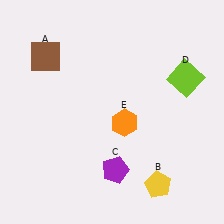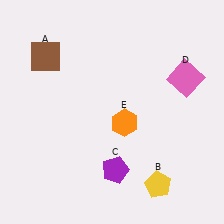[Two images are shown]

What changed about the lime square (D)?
In Image 1, D is lime. In Image 2, it changed to pink.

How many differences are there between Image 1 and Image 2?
There is 1 difference between the two images.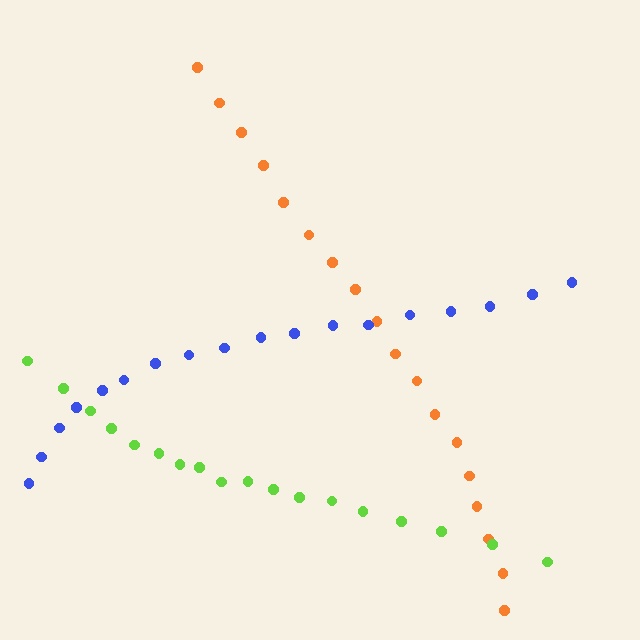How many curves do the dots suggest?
There are 3 distinct paths.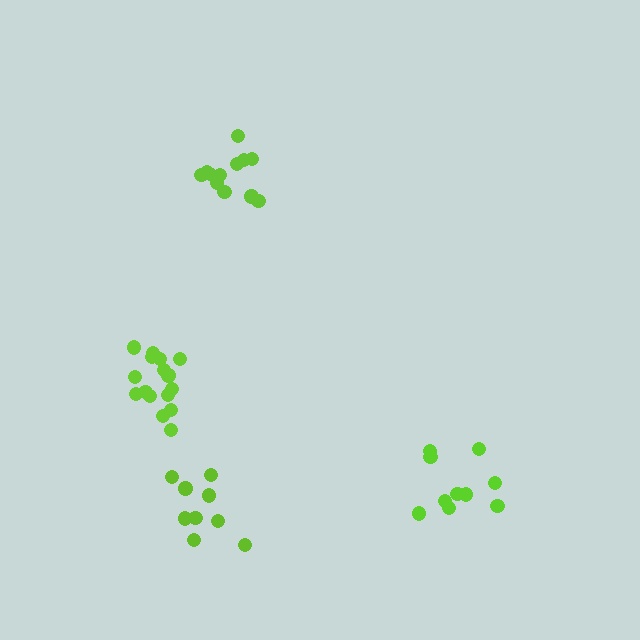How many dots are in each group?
Group 1: 10 dots, Group 2: 12 dots, Group 3: 10 dots, Group 4: 16 dots (48 total).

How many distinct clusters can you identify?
There are 4 distinct clusters.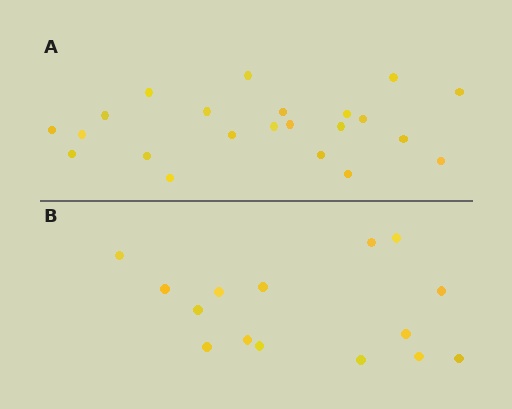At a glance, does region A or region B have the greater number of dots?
Region A (the top region) has more dots.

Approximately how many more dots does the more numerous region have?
Region A has roughly 8 or so more dots than region B.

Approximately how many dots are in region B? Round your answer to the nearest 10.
About 20 dots. (The exact count is 15, which rounds to 20.)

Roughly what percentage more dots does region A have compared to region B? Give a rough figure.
About 45% more.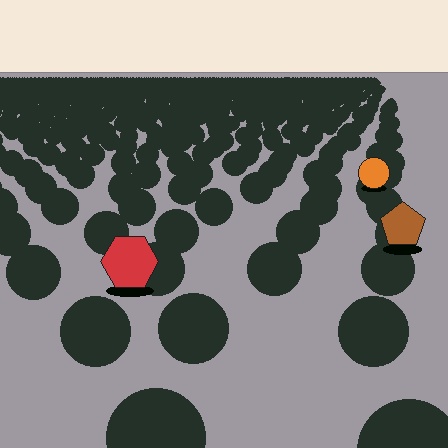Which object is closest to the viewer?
The red hexagon is closest. The texture marks near it are larger and more spread out.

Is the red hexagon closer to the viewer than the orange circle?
Yes. The red hexagon is closer — you can tell from the texture gradient: the ground texture is coarser near it.